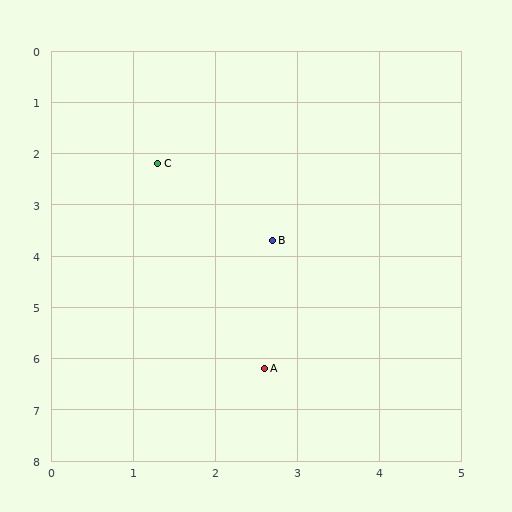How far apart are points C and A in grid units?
Points C and A are about 4.2 grid units apart.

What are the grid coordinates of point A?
Point A is at approximately (2.6, 6.2).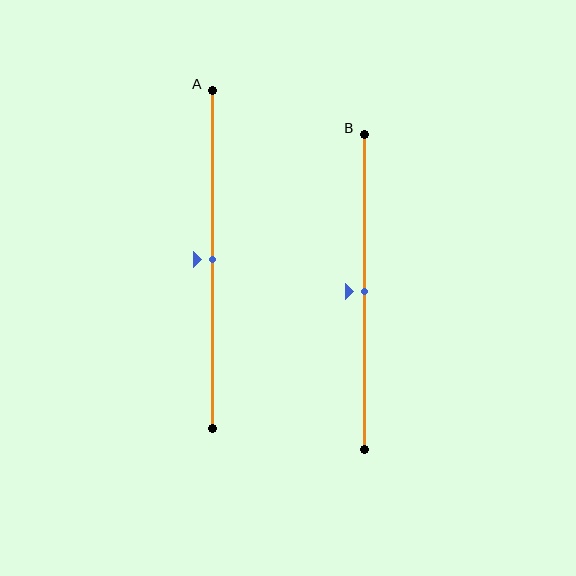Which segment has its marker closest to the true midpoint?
Segment A has its marker closest to the true midpoint.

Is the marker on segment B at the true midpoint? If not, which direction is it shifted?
Yes, the marker on segment B is at the true midpoint.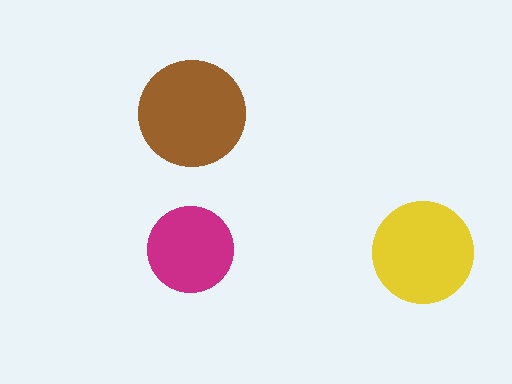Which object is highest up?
The brown circle is topmost.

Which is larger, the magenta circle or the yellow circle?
The yellow one.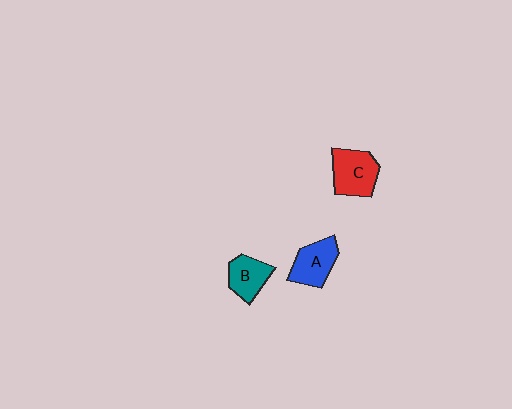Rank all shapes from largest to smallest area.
From largest to smallest: C (red), A (blue), B (teal).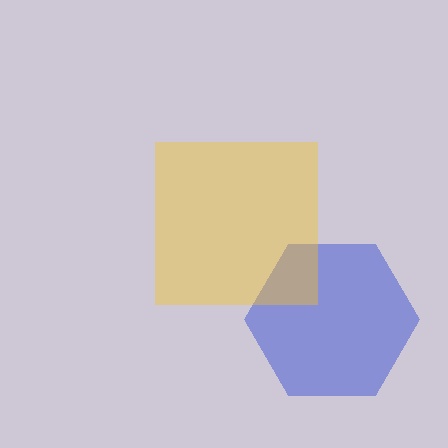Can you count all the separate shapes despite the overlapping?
Yes, there are 2 separate shapes.